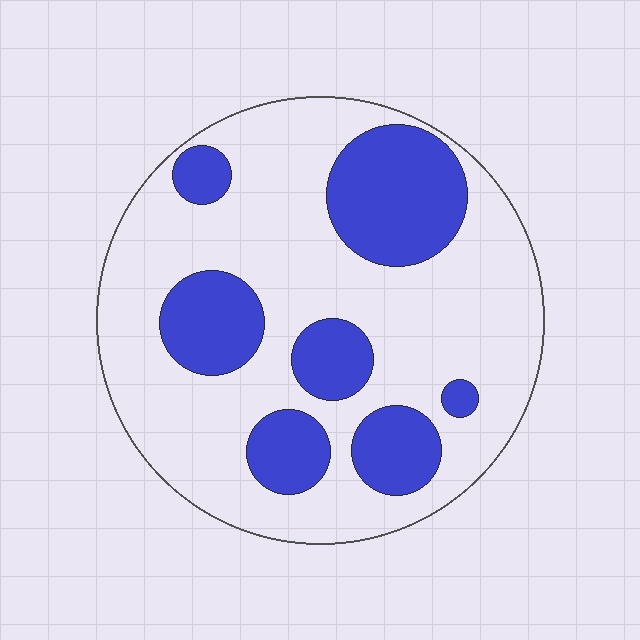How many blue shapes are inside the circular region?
7.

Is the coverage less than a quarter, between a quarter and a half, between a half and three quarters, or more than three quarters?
Between a quarter and a half.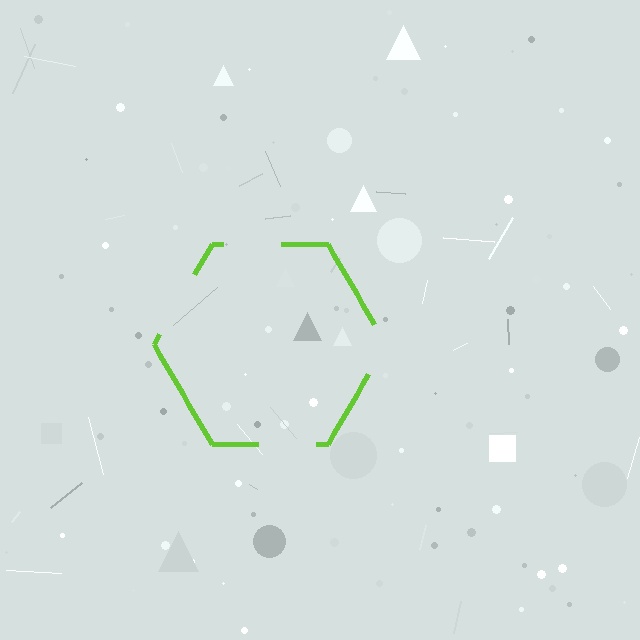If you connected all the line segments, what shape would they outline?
They would outline a hexagon.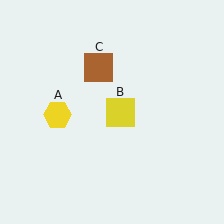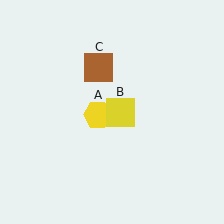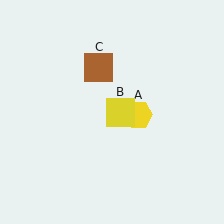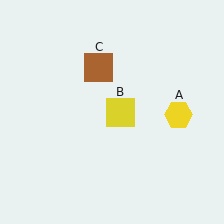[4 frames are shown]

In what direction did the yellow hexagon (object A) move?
The yellow hexagon (object A) moved right.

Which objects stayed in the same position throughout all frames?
Yellow square (object B) and brown square (object C) remained stationary.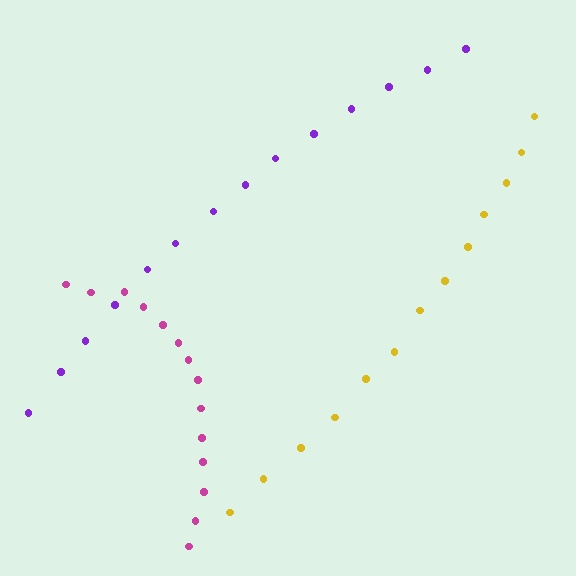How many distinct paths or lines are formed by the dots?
There are 3 distinct paths.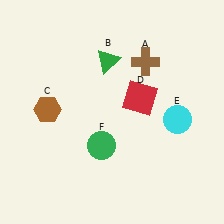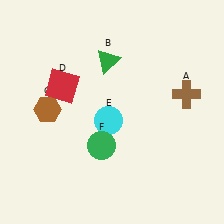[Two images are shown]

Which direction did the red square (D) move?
The red square (D) moved left.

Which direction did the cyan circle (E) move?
The cyan circle (E) moved left.